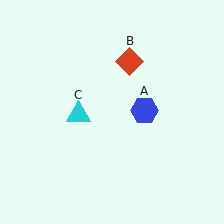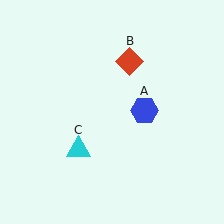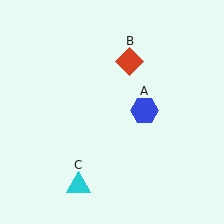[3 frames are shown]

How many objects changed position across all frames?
1 object changed position: cyan triangle (object C).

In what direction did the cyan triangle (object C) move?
The cyan triangle (object C) moved down.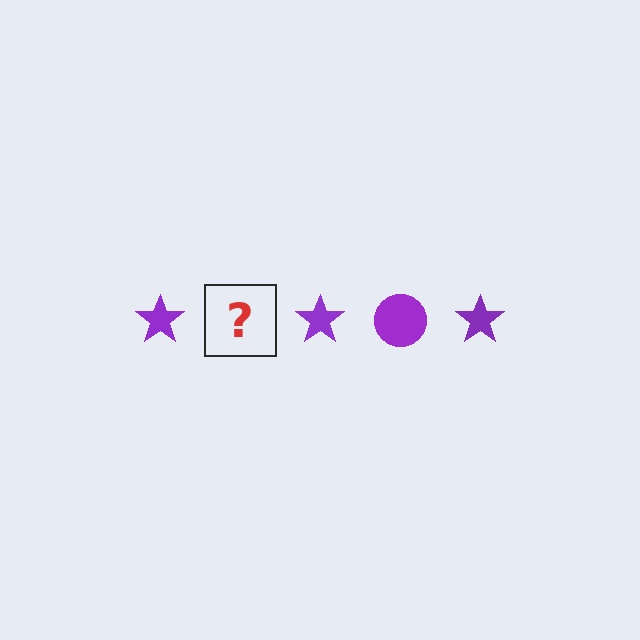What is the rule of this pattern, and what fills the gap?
The rule is that the pattern cycles through star, circle shapes in purple. The gap should be filled with a purple circle.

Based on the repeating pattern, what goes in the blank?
The blank should be a purple circle.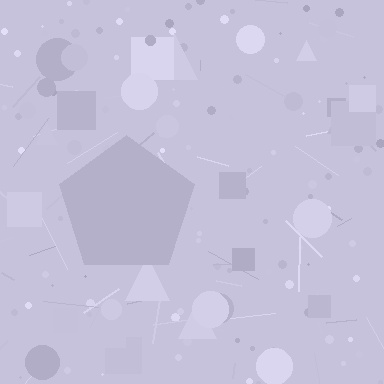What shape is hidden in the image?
A pentagon is hidden in the image.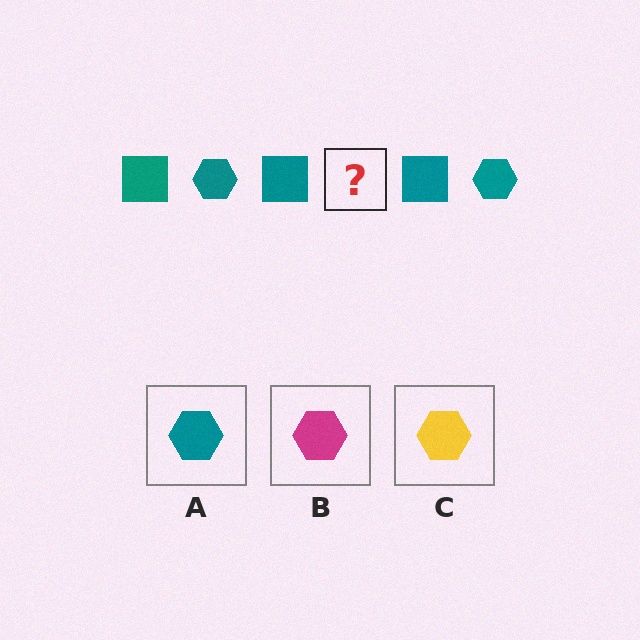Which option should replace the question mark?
Option A.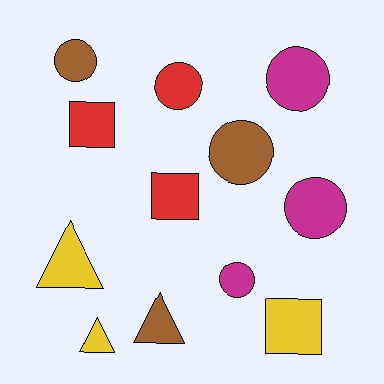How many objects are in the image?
There are 12 objects.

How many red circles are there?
There is 1 red circle.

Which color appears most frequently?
Red, with 3 objects.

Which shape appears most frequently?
Circle, with 6 objects.